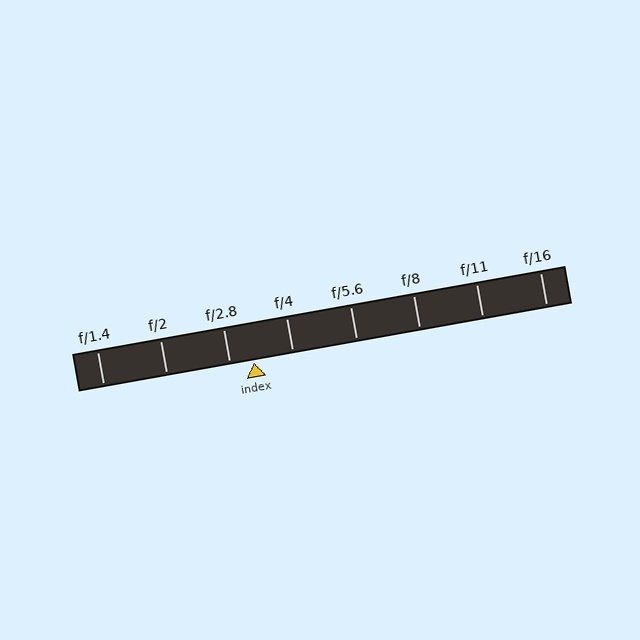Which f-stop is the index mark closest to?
The index mark is closest to f/2.8.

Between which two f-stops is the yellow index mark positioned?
The index mark is between f/2.8 and f/4.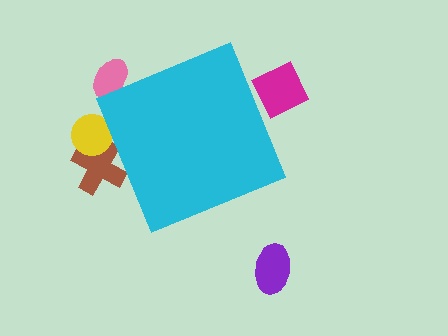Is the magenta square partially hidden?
Yes, the magenta square is partially hidden behind the cyan diamond.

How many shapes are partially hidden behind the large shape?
4 shapes are partially hidden.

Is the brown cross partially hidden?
Yes, the brown cross is partially hidden behind the cyan diamond.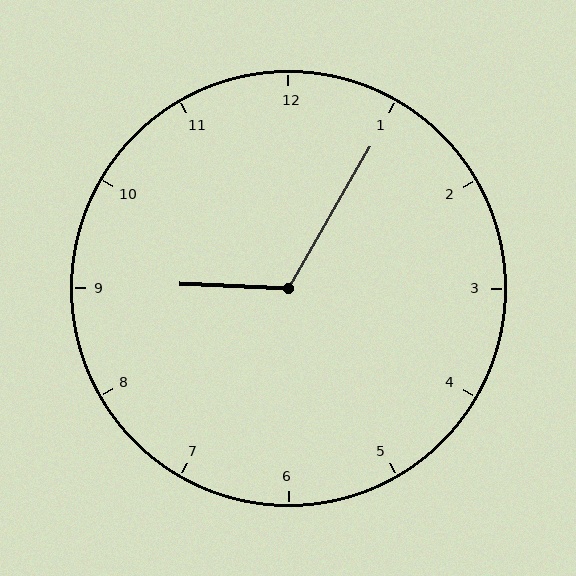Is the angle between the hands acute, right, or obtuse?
It is obtuse.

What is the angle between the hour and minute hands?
Approximately 118 degrees.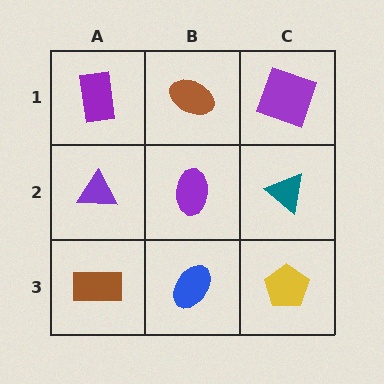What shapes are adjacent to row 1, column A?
A purple triangle (row 2, column A), a brown ellipse (row 1, column B).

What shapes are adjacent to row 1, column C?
A teal triangle (row 2, column C), a brown ellipse (row 1, column B).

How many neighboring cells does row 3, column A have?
2.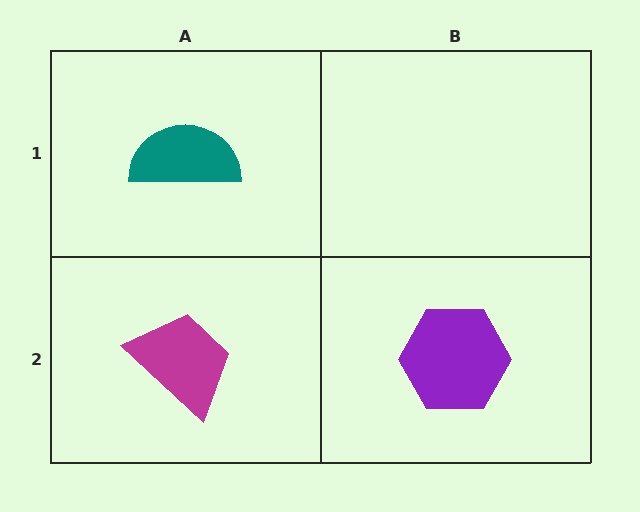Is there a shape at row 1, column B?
No, that cell is empty.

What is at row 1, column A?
A teal semicircle.